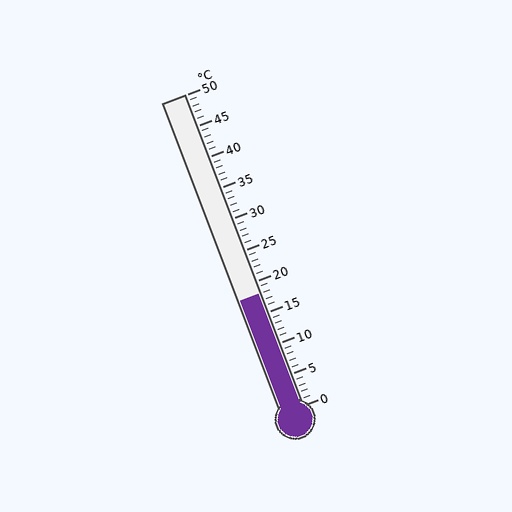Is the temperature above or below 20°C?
The temperature is below 20°C.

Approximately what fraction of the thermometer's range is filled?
The thermometer is filled to approximately 35% of its range.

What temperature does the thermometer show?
The thermometer shows approximately 18°C.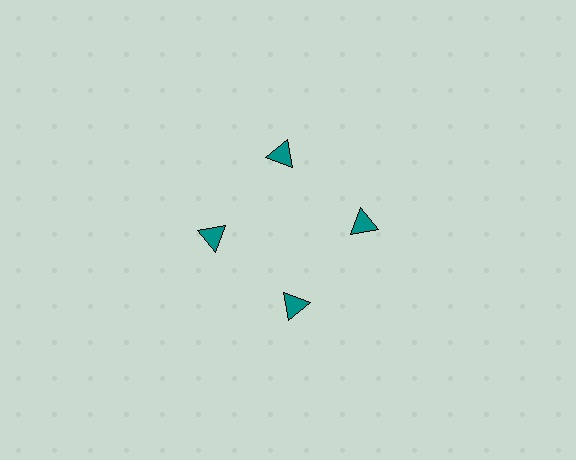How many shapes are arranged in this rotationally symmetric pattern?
There are 4 shapes, arranged in 4 groups of 1.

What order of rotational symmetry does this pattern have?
This pattern has 4-fold rotational symmetry.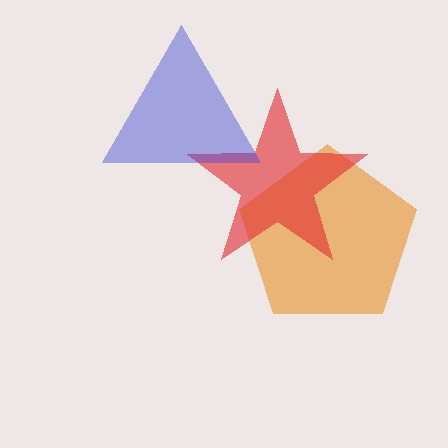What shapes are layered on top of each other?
The layered shapes are: an orange pentagon, a red star, a blue triangle.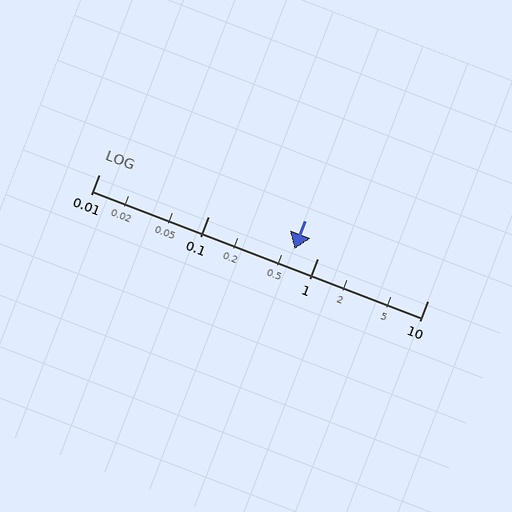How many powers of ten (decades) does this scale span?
The scale spans 3 decades, from 0.01 to 10.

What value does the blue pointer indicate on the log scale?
The pointer indicates approximately 0.61.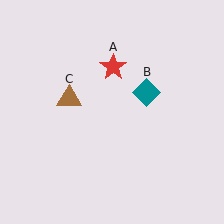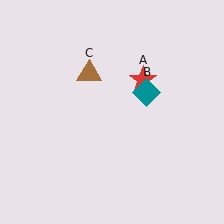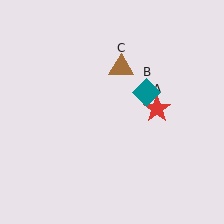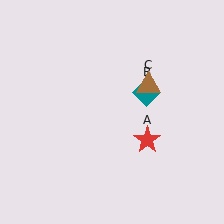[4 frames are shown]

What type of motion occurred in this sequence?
The red star (object A), brown triangle (object C) rotated clockwise around the center of the scene.